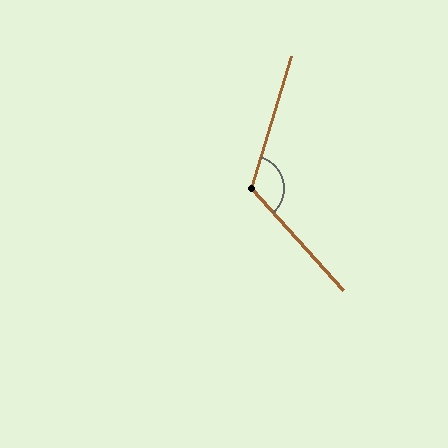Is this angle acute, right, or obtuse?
It is obtuse.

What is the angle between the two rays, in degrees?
Approximately 121 degrees.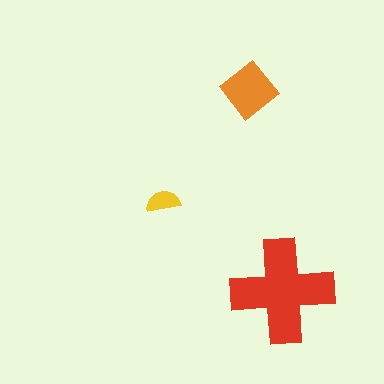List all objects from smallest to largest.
The yellow semicircle, the orange diamond, the red cross.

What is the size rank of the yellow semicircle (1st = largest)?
3rd.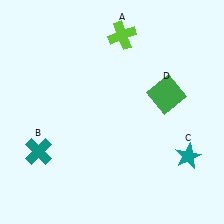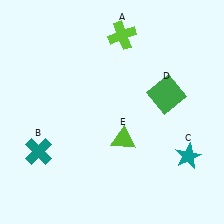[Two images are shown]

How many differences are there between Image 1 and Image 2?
There is 1 difference between the two images.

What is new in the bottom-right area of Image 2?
A lime triangle (E) was added in the bottom-right area of Image 2.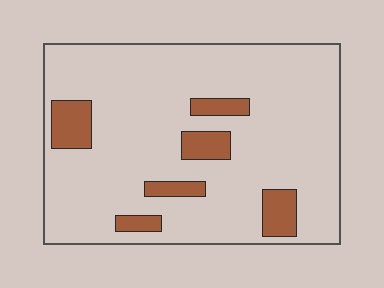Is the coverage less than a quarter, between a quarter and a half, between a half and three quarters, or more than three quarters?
Less than a quarter.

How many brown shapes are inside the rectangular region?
6.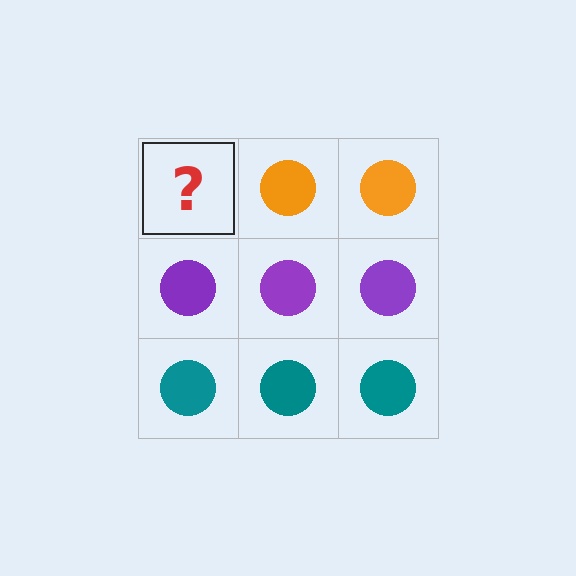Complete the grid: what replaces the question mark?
The question mark should be replaced with an orange circle.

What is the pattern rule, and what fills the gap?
The rule is that each row has a consistent color. The gap should be filled with an orange circle.